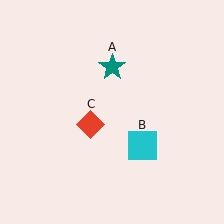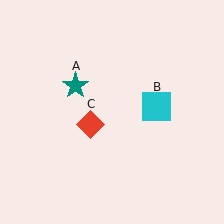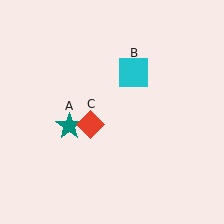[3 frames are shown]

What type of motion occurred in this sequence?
The teal star (object A), cyan square (object B) rotated counterclockwise around the center of the scene.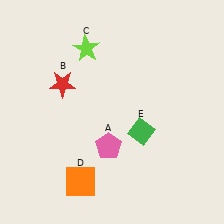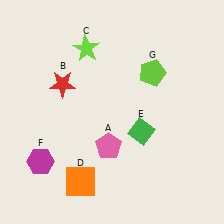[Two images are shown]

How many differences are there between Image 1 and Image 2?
There are 2 differences between the two images.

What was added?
A magenta hexagon (F), a lime pentagon (G) were added in Image 2.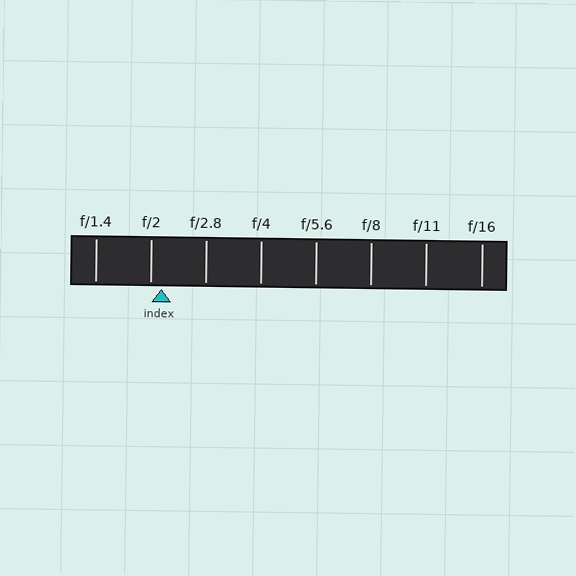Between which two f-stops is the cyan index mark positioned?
The index mark is between f/2 and f/2.8.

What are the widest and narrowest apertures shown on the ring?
The widest aperture shown is f/1.4 and the narrowest is f/16.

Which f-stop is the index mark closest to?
The index mark is closest to f/2.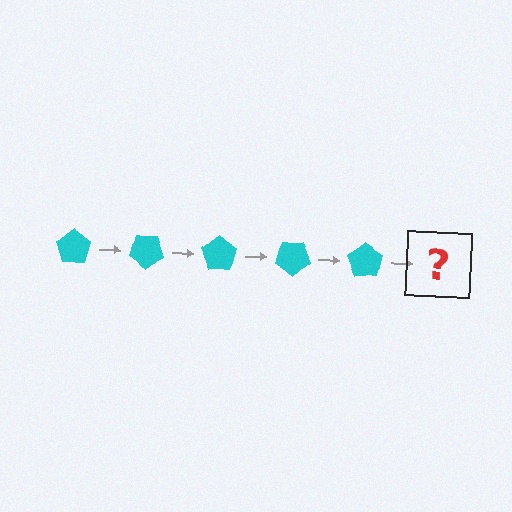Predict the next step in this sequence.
The next step is a cyan pentagon rotated 175 degrees.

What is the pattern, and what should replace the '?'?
The pattern is that the pentagon rotates 35 degrees each step. The '?' should be a cyan pentagon rotated 175 degrees.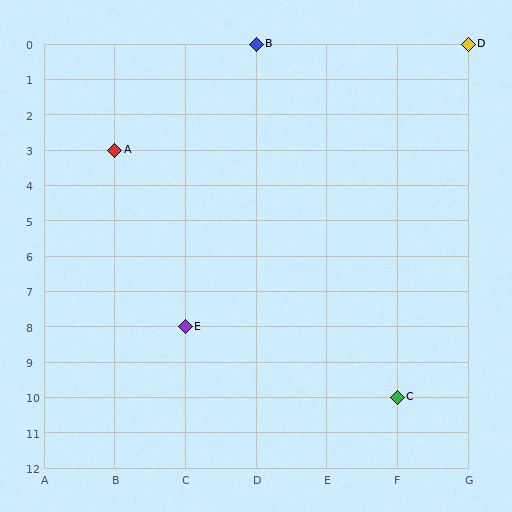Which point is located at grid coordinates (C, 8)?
Point E is at (C, 8).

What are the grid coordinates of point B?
Point B is at grid coordinates (D, 0).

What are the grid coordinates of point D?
Point D is at grid coordinates (G, 0).